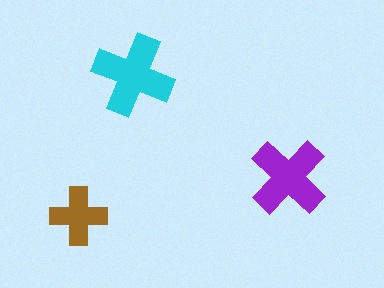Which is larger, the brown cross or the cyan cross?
The cyan one.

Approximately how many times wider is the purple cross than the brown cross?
About 1.5 times wider.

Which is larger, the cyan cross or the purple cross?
The cyan one.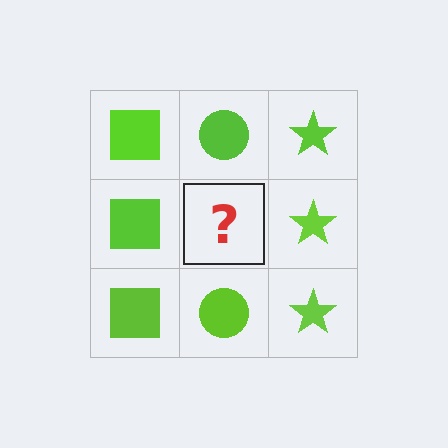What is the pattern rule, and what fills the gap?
The rule is that each column has a consistent shape. The gap should be filled with a lime circle.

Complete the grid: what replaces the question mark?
The question mark should be replaced with a lime circle.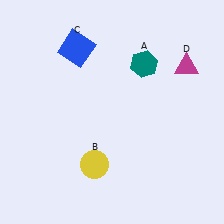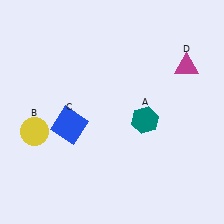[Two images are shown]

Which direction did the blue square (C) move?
The blue square (C) moved down.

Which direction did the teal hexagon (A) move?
The teal hexagon (A) moved down.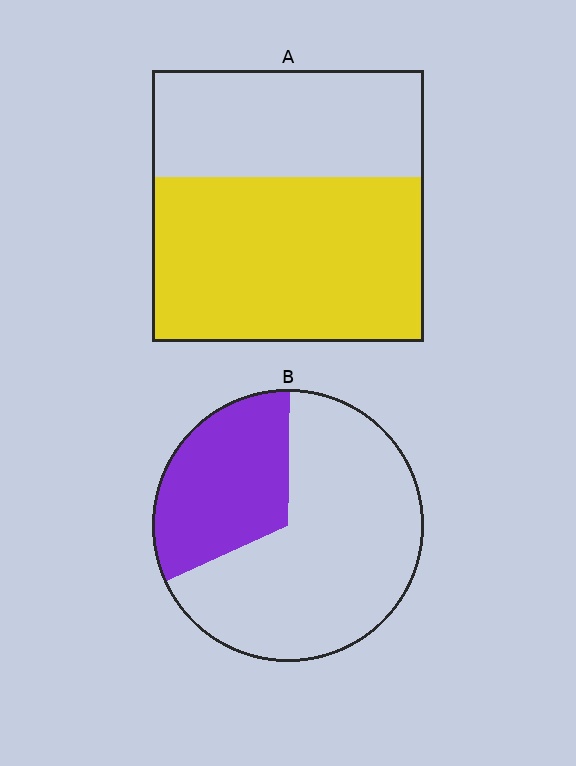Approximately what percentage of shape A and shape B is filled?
A is approximately 60% and B is approximately 30%.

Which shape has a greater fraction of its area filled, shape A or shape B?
Shape A.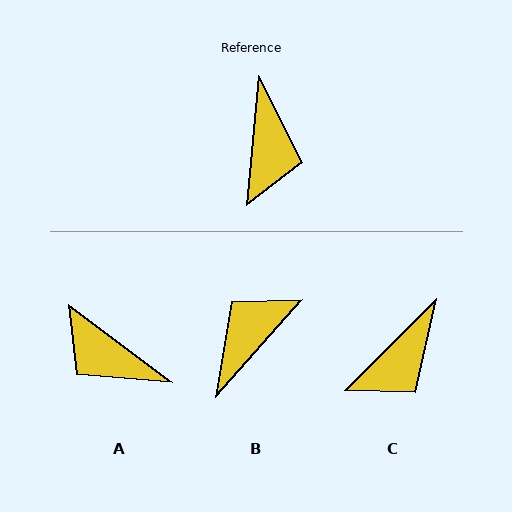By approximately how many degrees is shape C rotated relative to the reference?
Approximately 40 degrees clockwise.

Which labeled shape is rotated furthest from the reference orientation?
B, about 144 degrees away.